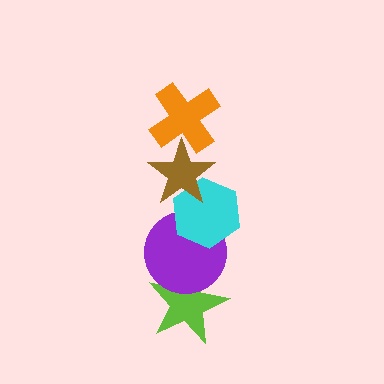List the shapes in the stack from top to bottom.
From top to bottom: the orange cross, the brown star, the cyan hexagon, the purple circle, the lime star.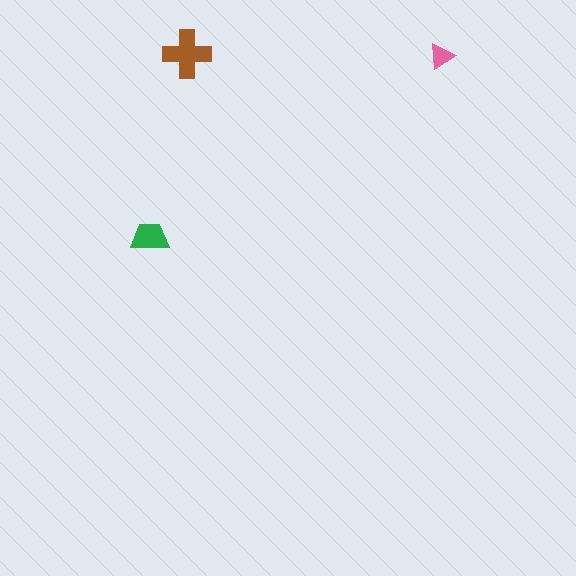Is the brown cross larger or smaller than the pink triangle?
Larger.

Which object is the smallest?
The pink triangle.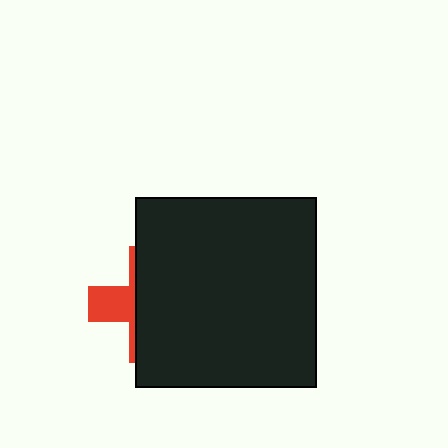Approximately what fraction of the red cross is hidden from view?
Roughly 69% of the red cross is hidden behind the black rectangle.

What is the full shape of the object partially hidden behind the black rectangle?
The partially hidden object is a red cross.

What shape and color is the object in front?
The object in front is a black rectangle.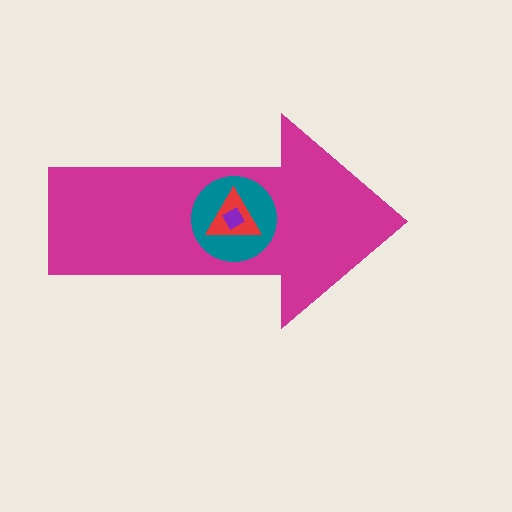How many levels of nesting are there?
4.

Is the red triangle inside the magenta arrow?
Yes.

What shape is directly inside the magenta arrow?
The teal circle.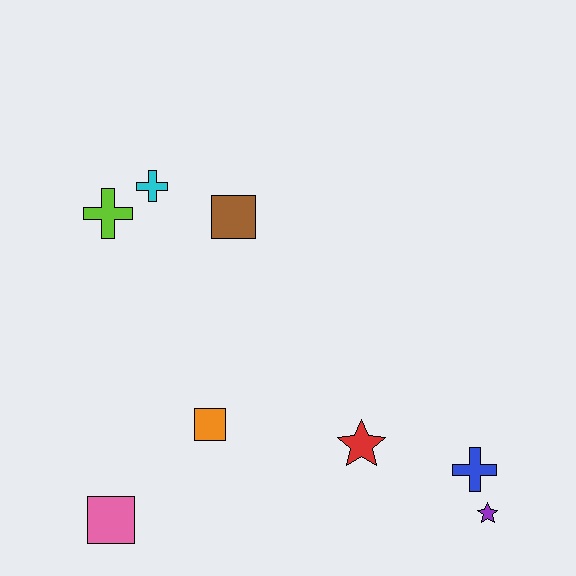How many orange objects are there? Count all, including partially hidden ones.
There is 1 orange object.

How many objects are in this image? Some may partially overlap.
There are 8 objects.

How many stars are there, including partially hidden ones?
There are 2 stars.